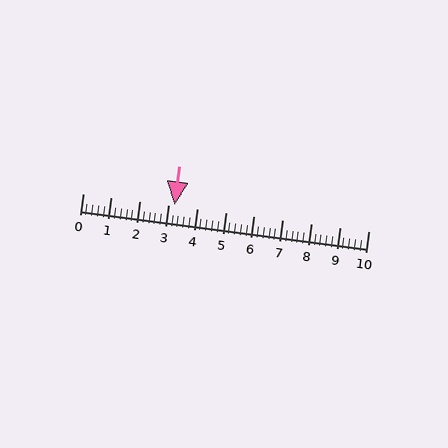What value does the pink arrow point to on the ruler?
The pink arrow points to approximately 3.2.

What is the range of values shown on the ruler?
The ruler shows values from 0 to 10.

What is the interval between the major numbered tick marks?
The major tick marks are spaced 1 units apart.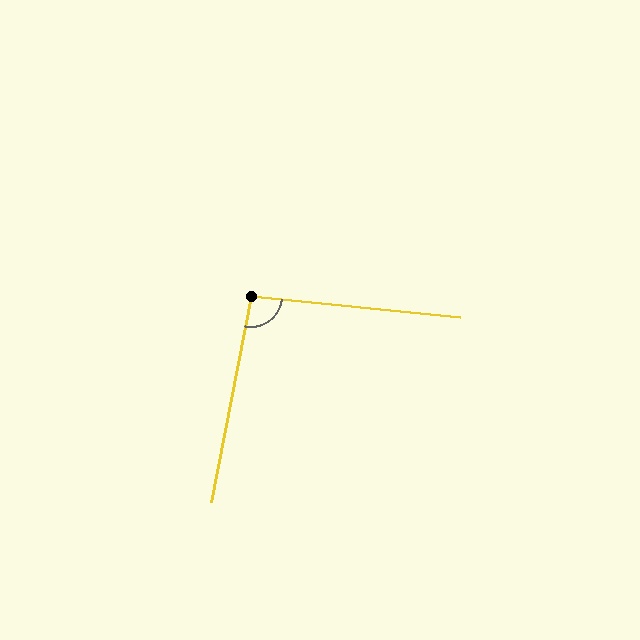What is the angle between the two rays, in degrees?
Approximately 95 degrees.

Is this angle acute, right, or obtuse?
It is obtuse.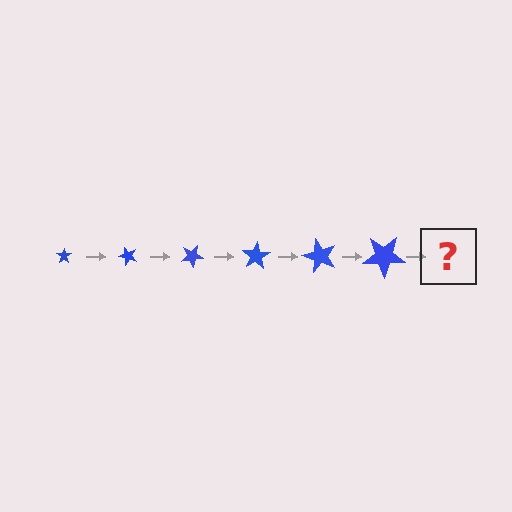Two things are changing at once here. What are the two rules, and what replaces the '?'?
The two rules are that the star grows larger each step and it rotates 50 degrees each step. The '?' should be a star, larger than the previous one and rotated 300 degrees from the start.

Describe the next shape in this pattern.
It should be a star, larger than the previous one and rotated 300 degrees from the start.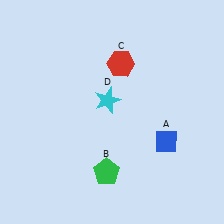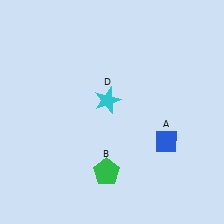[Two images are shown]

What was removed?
The red hexagon (C) was removed in Image 2.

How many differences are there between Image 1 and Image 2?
There is 1 difference between the two images.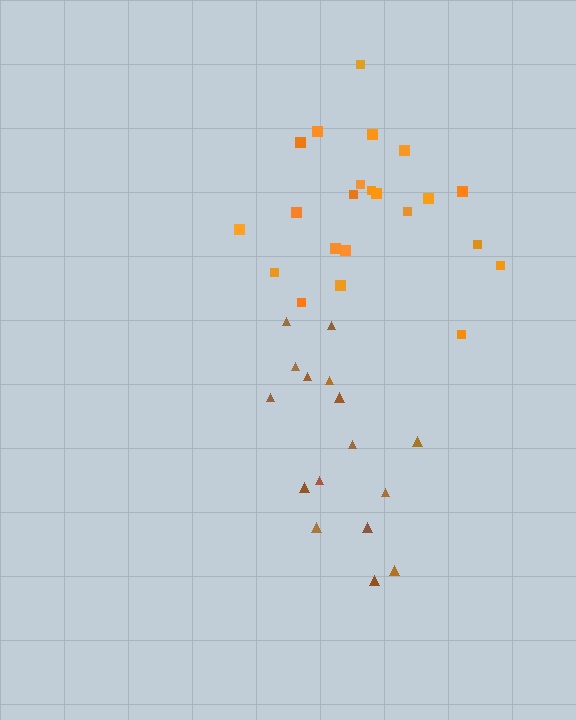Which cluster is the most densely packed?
Orange.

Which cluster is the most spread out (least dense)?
Brown.